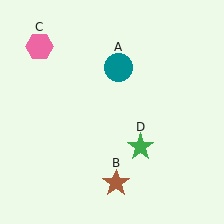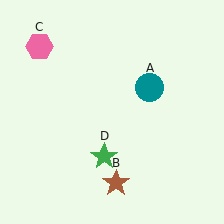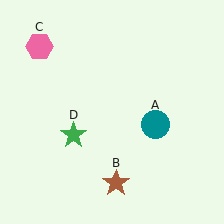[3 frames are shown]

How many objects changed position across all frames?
2 objects changed position: teal circle (object A), green star (object D).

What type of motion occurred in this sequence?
The teal circle (object A), green star (object D) rotated clockwise around the center of the scene.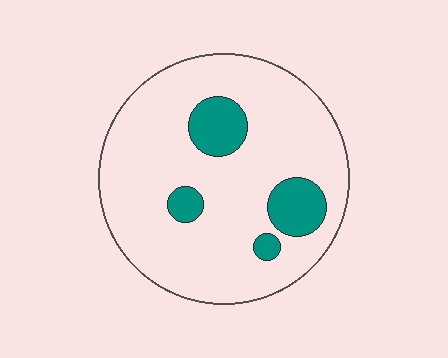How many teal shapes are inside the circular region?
4.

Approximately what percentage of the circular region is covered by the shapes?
Approximately 15%.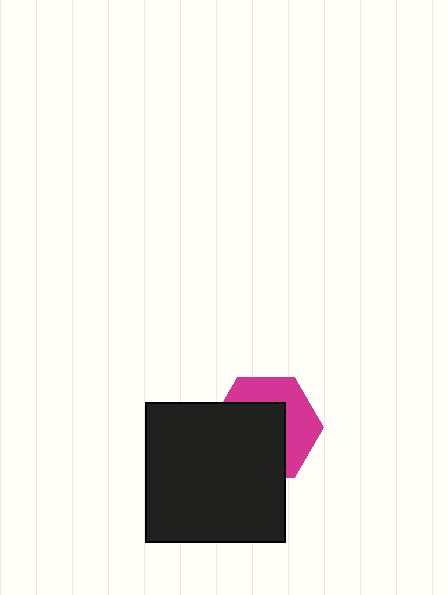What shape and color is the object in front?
The object in front is a black square.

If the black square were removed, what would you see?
You would see the complete magenta hexagon.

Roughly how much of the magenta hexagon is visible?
A small part of it is visible (roughly 43%).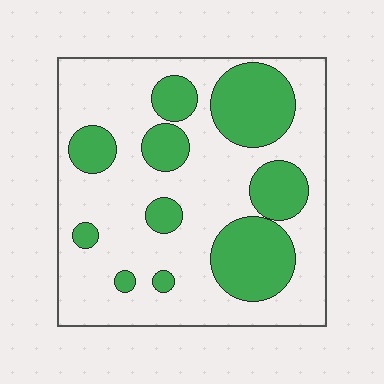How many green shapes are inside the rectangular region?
10.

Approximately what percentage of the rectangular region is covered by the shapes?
Approximately 30%.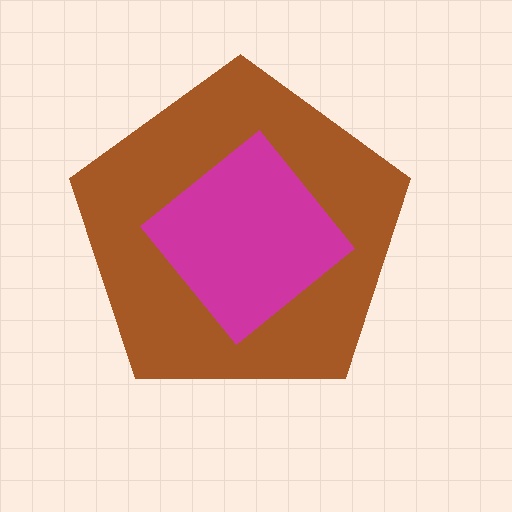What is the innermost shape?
The magenta diamond.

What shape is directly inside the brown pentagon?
The magenta diamond.